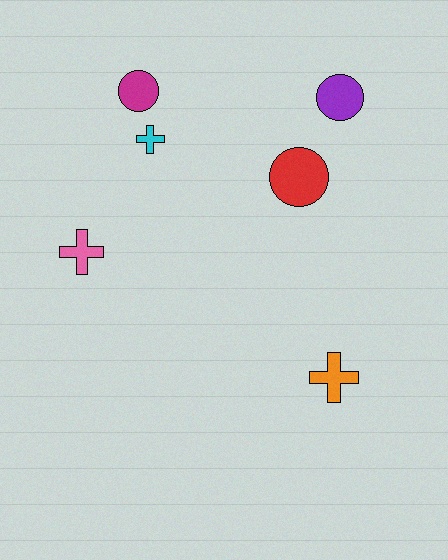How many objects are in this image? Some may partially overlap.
There are 6 objects.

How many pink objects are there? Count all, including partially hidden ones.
There is 1 pink object.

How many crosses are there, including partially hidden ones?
There are 3 crosses.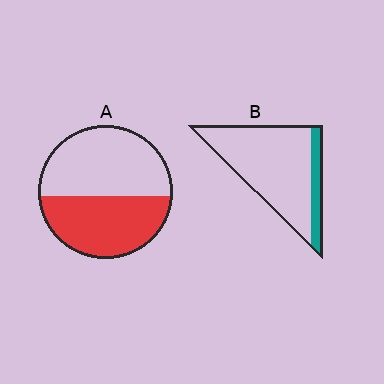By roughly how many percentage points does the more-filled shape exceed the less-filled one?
By roughly 30 percentage points (A over B).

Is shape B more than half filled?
No.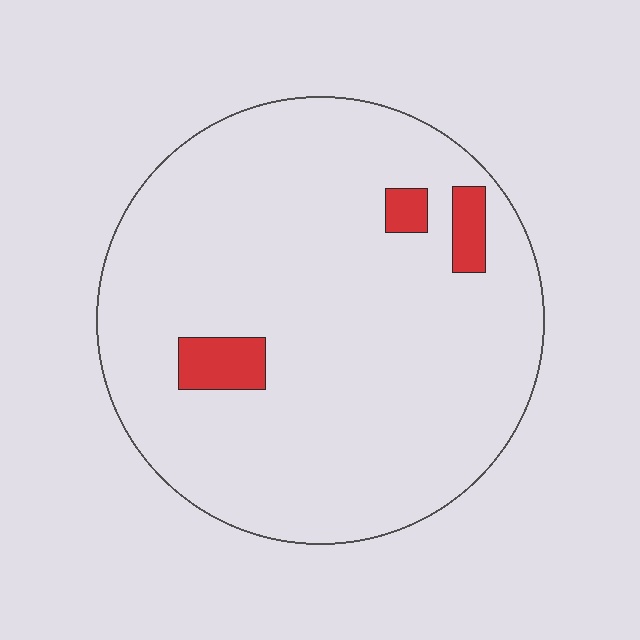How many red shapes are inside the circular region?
3.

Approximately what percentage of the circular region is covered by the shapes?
Approximately 5%.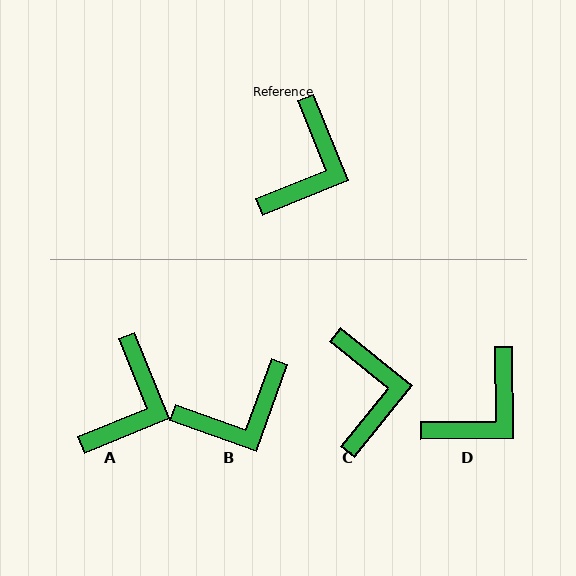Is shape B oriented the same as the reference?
No, it is off by about 42 degrees.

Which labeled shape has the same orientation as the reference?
A.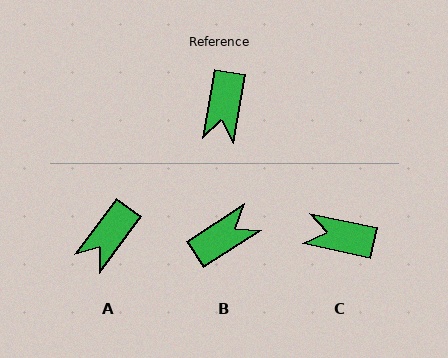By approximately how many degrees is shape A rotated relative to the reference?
Approximately 27 degrees clockwise.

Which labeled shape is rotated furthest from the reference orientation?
B, about 132 degrees away.